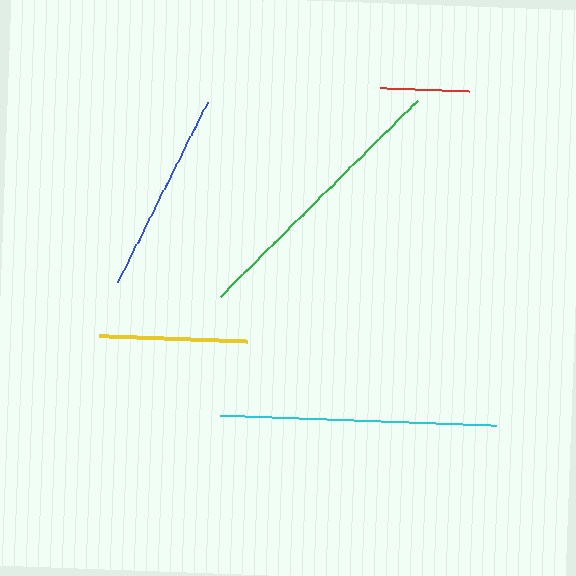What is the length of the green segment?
The green segment is approximately 278 pixels long.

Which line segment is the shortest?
The red line is the shortest at approximately 88 pixels.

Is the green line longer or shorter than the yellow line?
The green line is longer than the yellow line.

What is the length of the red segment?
The red segment is approximately 88 pixels long.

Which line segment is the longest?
The green line is the longest at approximately 278 pixels.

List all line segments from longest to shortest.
From longest to shortest: green, cyan, blue, yellow, red.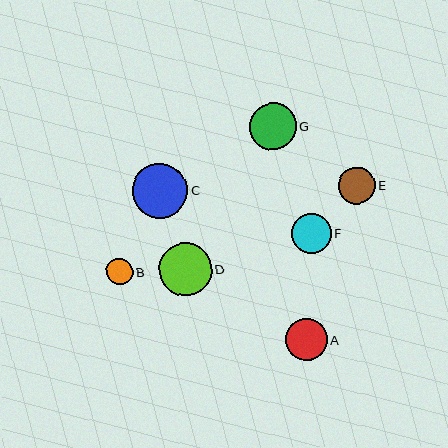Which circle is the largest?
Circle C is the largest with a size of approximately 56 pixels.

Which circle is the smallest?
Circle B is the smallest with a size of approximately 26 pixels.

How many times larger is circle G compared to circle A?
Circle G is approximately 1.1 times the size of circle A.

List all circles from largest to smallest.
From largest to smallest: C, D, G, A, F, E, B.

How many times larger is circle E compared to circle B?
Circle E is approximately 1.4 times the size of circle B.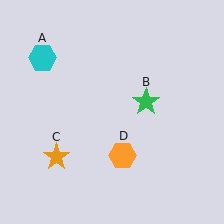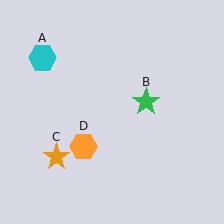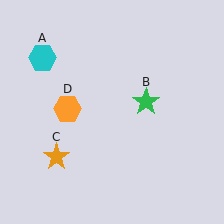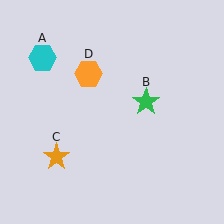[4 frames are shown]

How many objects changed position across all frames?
1 object changed position: orange hexagon (object D).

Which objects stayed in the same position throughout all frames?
Cyan hexagon (object A) and green star (object B) and orange star (object C) remained stationary.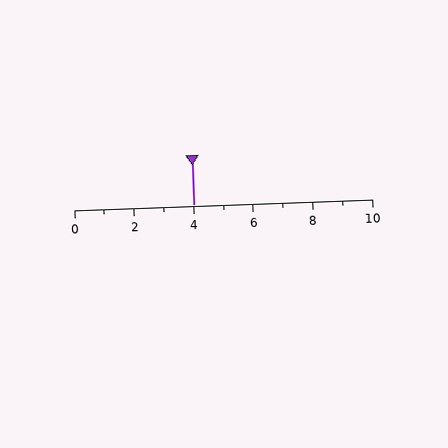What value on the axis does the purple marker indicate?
The marker indicates approximately 4.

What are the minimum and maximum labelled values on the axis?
The axis runs from 0 to 10.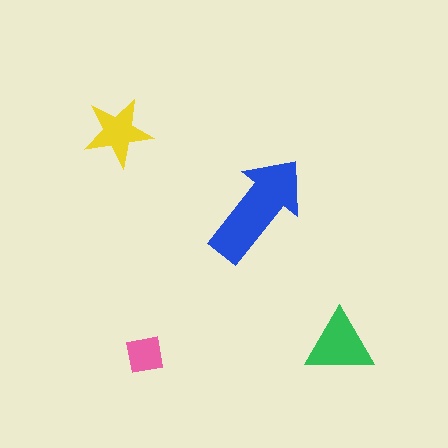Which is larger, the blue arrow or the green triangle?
The blue arrow.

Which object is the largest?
The blue arrow.